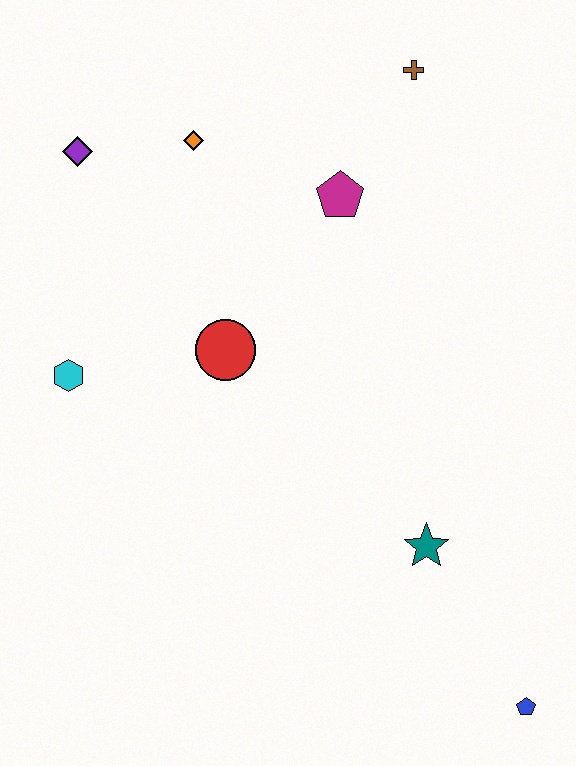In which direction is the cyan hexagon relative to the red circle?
The cyan hexagon is to the left of the red circle.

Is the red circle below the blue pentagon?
No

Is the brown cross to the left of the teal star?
Yes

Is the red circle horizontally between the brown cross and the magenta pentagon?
No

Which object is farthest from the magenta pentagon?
The blue pentagon is farthest from the magenta pentagon.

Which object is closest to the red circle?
The cyan hexagon is closest to the red circle.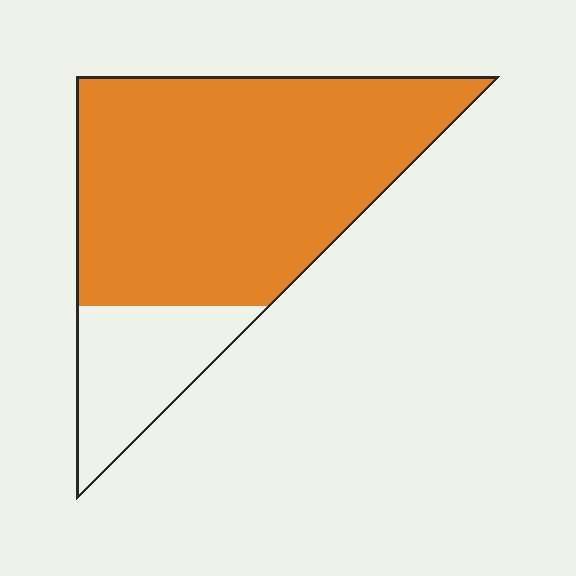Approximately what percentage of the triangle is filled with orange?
Approximately 80%.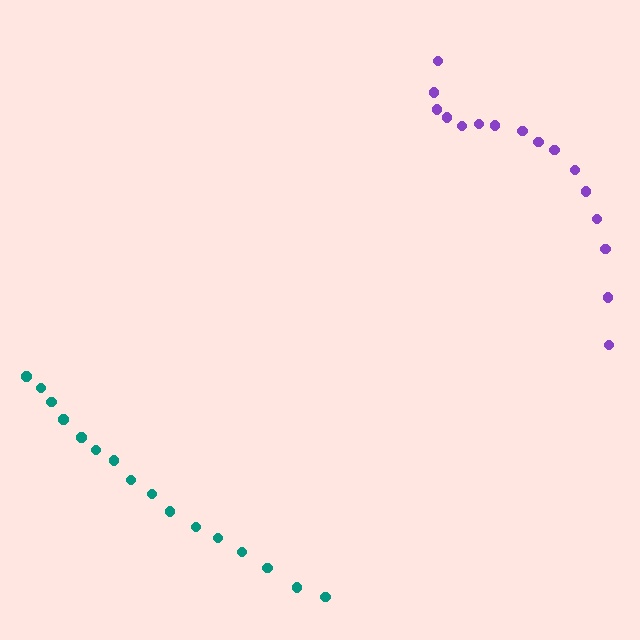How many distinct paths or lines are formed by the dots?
There are 2 distinct paths.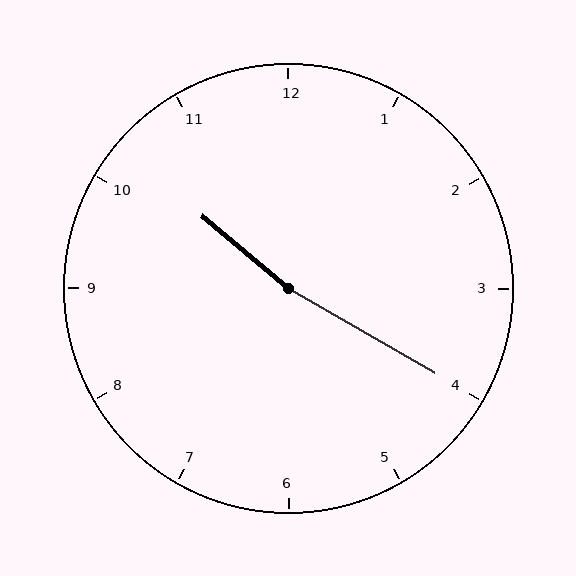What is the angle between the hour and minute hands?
Approximately 170 degrees.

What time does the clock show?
10:20.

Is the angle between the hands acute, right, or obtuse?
It is obtuse.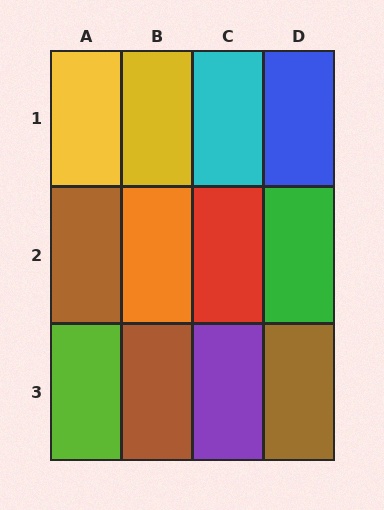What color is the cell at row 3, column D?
Brown.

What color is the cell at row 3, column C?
Purple.